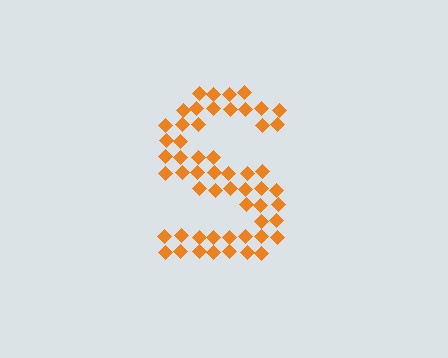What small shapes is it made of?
It is made of small diamonds.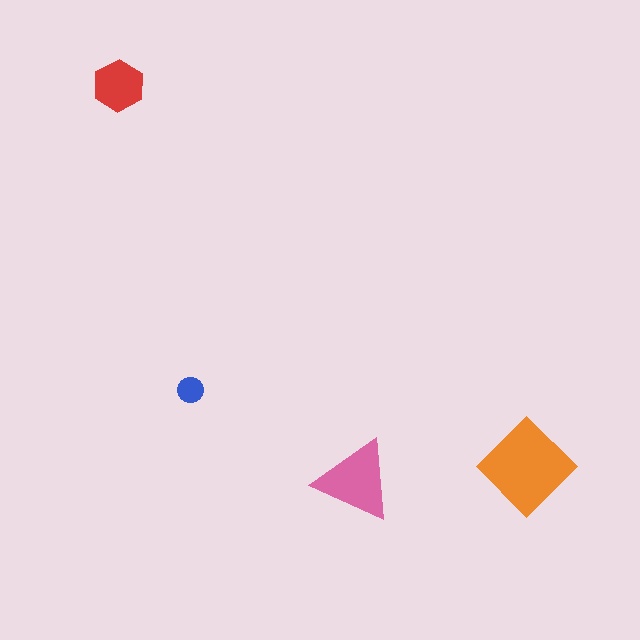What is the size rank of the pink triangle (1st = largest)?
2nd.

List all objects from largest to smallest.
The orange diamond, the pink triangle, the red hexagon, the blue circle.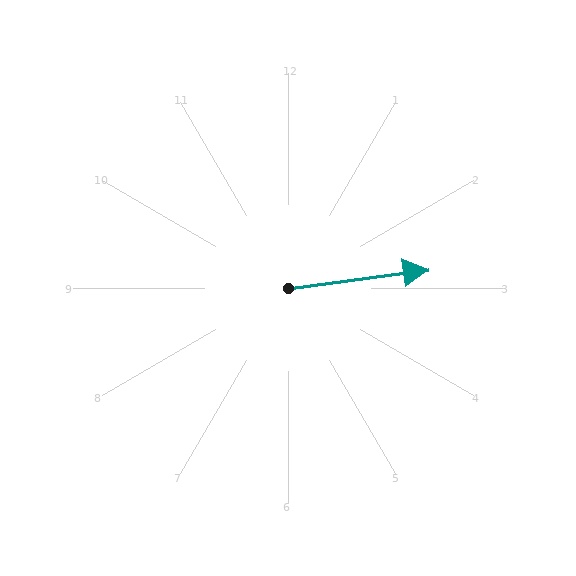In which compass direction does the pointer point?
East.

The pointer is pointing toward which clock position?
Roughly 3 o'clock.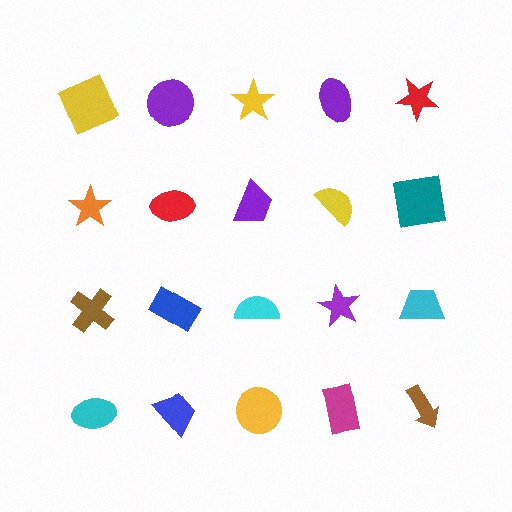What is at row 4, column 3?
A yellow circle.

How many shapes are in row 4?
5 shapes.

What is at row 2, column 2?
A red ellipse.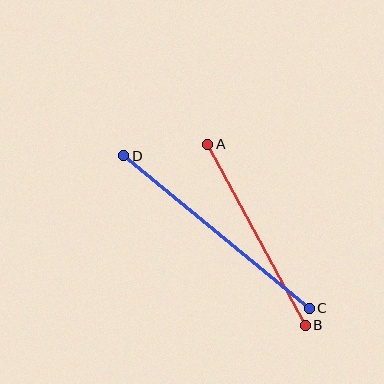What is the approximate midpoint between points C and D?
The midpoint is at approximately (217, 232) pixels.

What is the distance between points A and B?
The distance is approximately 206 pixels.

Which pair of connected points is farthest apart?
Points C and D are farthest apart.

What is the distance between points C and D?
The distance is approximately 240 pixels.